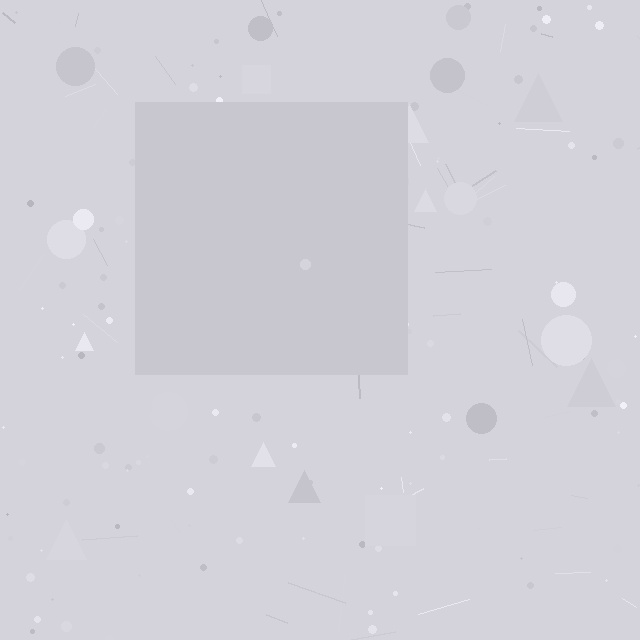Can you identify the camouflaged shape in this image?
The camouflaged shape is a square.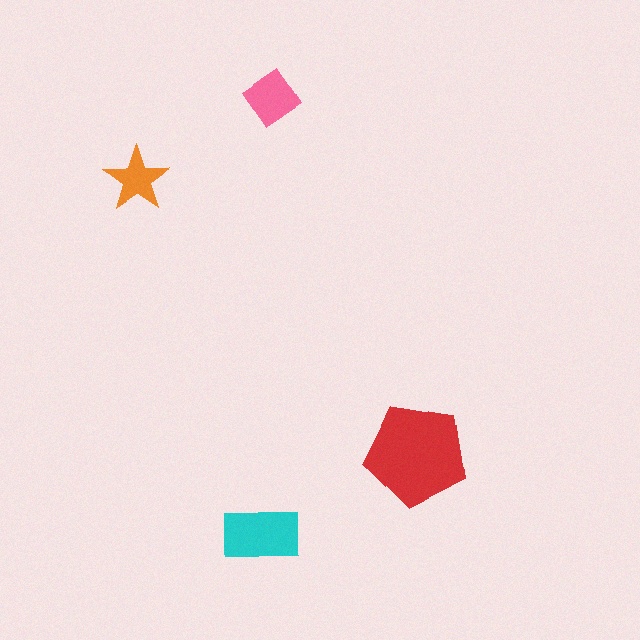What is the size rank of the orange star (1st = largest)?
4th.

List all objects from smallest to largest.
The orange star, the pink diamond, the cyan rectangle, the red pentagon.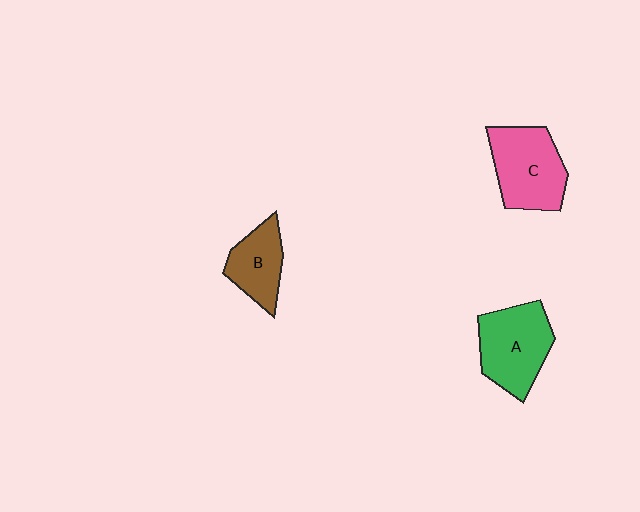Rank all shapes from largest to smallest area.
From largest to smallest: C (pink), A (green), B (brown).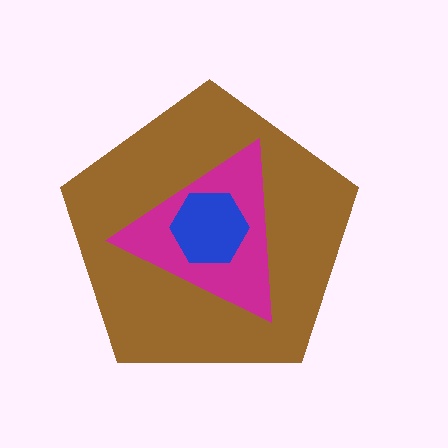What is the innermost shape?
The blue hexagon.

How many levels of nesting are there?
3.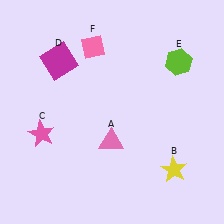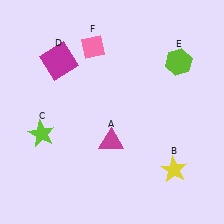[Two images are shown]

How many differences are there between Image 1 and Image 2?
There are 2 differences between the two images.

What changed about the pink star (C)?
In Image 1, C is pink. In Image 2, it changed to lime.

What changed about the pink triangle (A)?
In Image 1, A is pink. In Image 2, it changed to magenta.